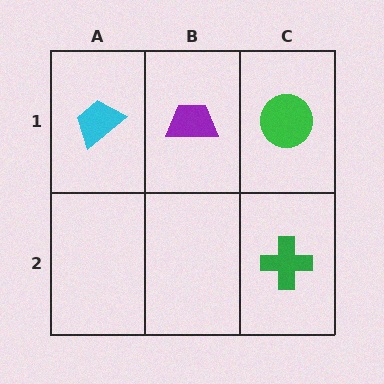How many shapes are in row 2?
1 shape.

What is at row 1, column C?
A green circle.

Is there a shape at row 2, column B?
No, that cell is empty.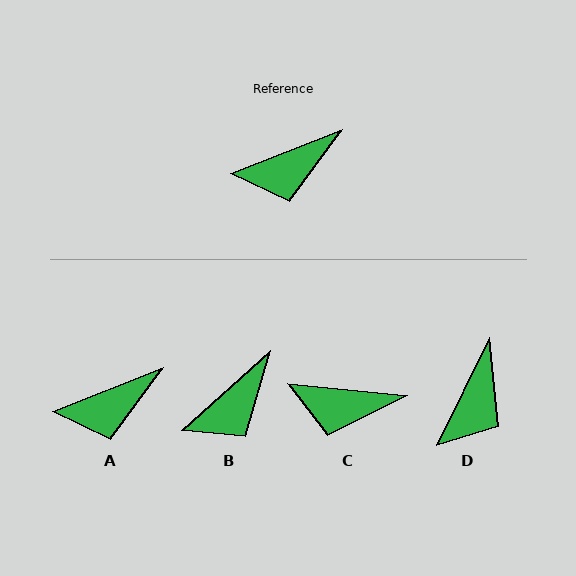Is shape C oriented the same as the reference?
No, it is off by about 27 degrees.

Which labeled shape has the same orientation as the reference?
A.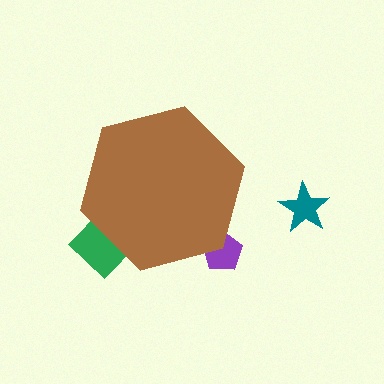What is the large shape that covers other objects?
A brown hexagon.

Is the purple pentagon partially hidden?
Yes, the purple pentagon is partially hidden behind the brown hexagon.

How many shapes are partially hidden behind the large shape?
2 shapes are partially hidden.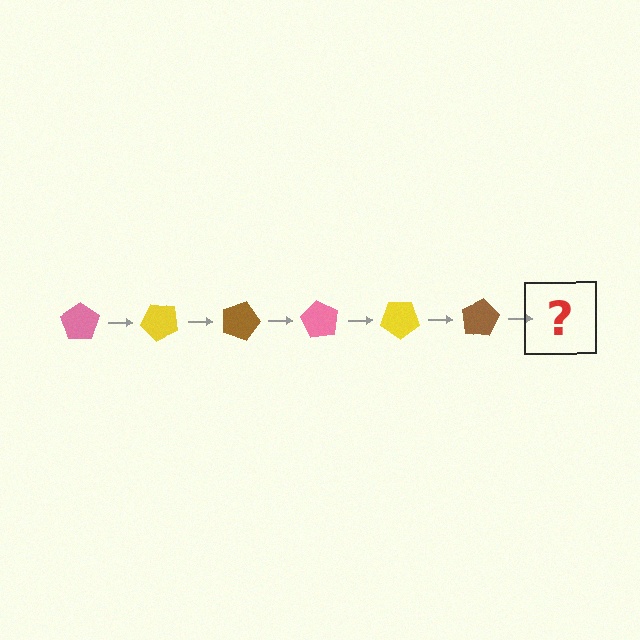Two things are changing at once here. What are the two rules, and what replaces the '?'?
The two rules are that it rotates 45 degrees each step and the color cycles through pink, yellow, and brown. The '?' should be a pink pentagon, rotated 270 degrees from the start.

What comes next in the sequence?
The next element should be a pink pentagon, rotated 270 degrees from the start.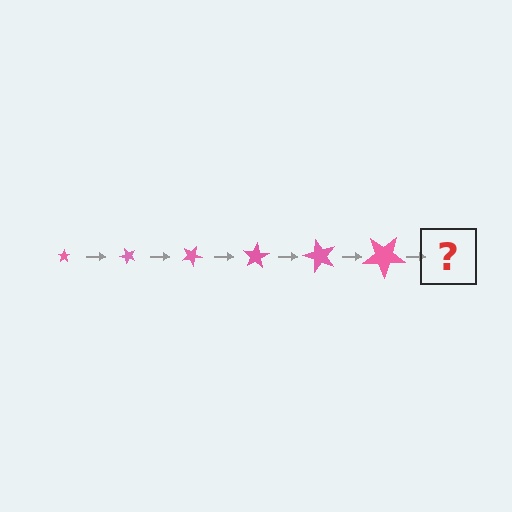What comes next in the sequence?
The next element should be a star, larger than the previous one and rotated 300 degrees from the start.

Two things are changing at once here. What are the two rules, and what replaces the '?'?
The two rules are that the star grows larger each step and it rotates 50 degrees each step. The '?' should be a star, larger than the previous one and rotated 300 degrees from the start.